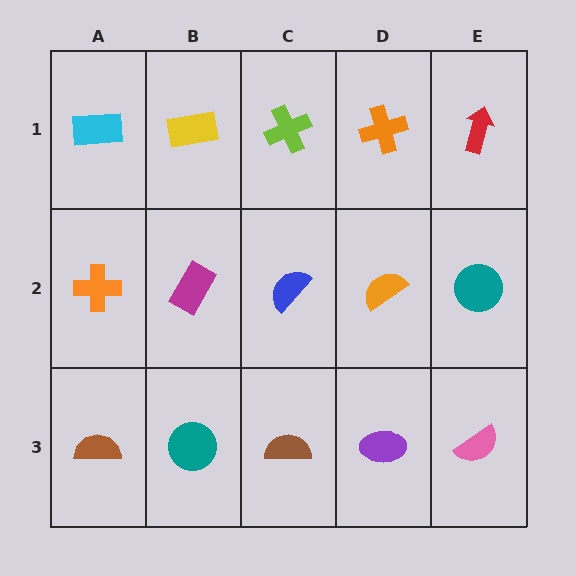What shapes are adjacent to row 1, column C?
A blue semicircle (row 2, column C), a yellow rectangle (row 1, column B), an orange cross (row 1, column D).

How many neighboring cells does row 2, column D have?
4.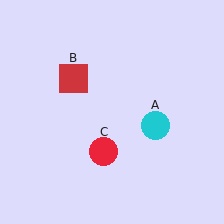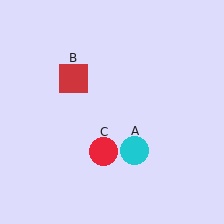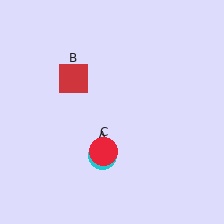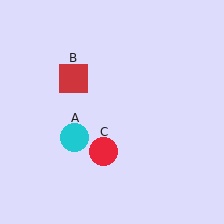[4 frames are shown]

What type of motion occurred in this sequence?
The cyan circle (object A) rotated clockwise around the center of the scene.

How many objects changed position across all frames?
1 object changed position: cyan circle (object A).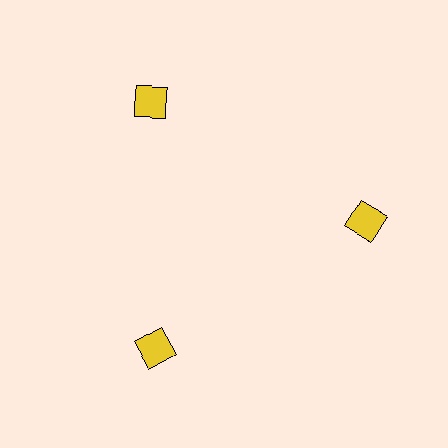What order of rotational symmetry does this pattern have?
This pattern has 3-fold rotational symmetry.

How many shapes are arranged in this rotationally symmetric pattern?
There are 3 shapes, arranged in 3 groups of 1.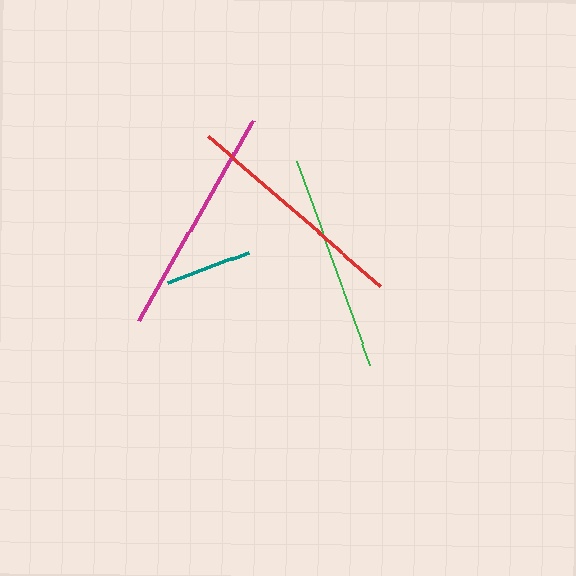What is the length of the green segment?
The green segment is approximately 217 pixels long.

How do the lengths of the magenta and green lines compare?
The magenta and green lines are approximately the same length.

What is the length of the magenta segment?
The magenta segment is approximately 230 pixels long.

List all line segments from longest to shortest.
From longest to shortest: magenta, red, green, teal.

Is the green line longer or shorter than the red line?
The red line is longer than the green line.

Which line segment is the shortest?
The teal line is the shortest at approximately 86 pixels.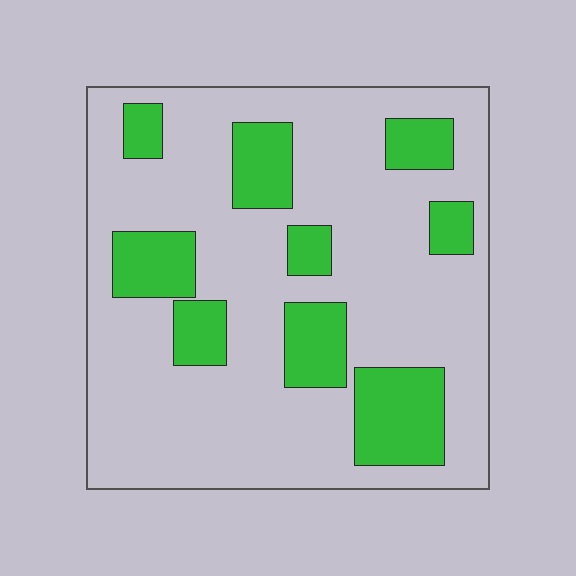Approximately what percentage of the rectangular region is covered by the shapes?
Approximately 25%.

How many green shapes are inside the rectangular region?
9.